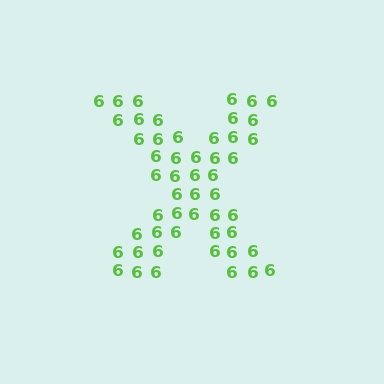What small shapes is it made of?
It is made of small digit 6's.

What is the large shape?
The large shape is the letter X.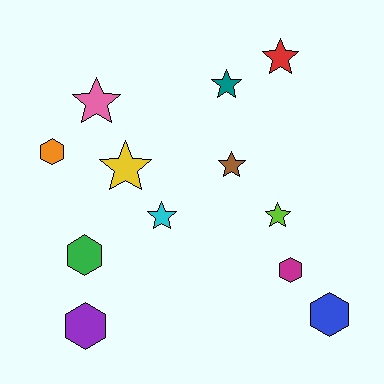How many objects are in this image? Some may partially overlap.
There are 12 objects.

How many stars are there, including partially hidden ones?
There are 7 stars.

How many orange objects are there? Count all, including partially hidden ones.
There is 1 orange object.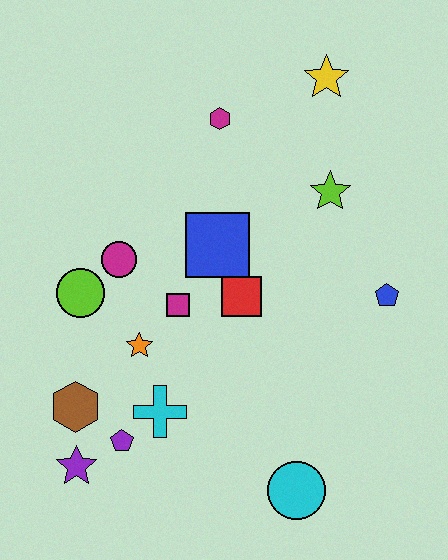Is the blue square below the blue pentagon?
No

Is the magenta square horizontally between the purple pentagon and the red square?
Yes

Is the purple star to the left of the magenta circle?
Yes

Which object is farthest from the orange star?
The yellow star is farthest from the orange star.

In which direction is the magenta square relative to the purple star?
The magenta square is above the purple star.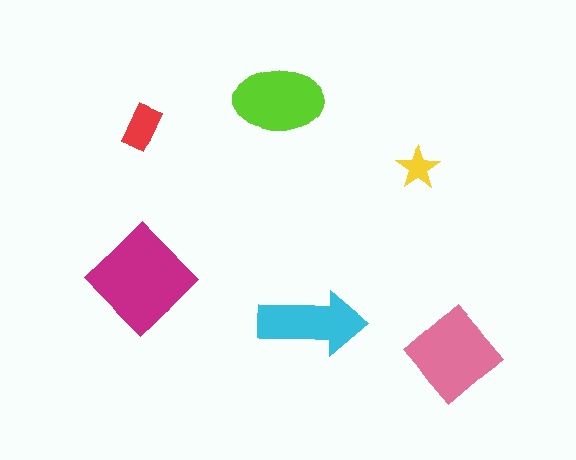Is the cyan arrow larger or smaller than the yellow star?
Larger.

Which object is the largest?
The magenta diamond.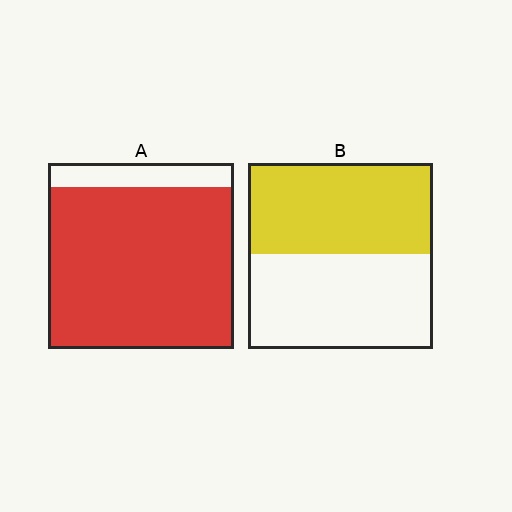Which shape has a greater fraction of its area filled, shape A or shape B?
Shape A.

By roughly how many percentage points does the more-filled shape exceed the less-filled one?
By roughly 40 percentage points (A over B).